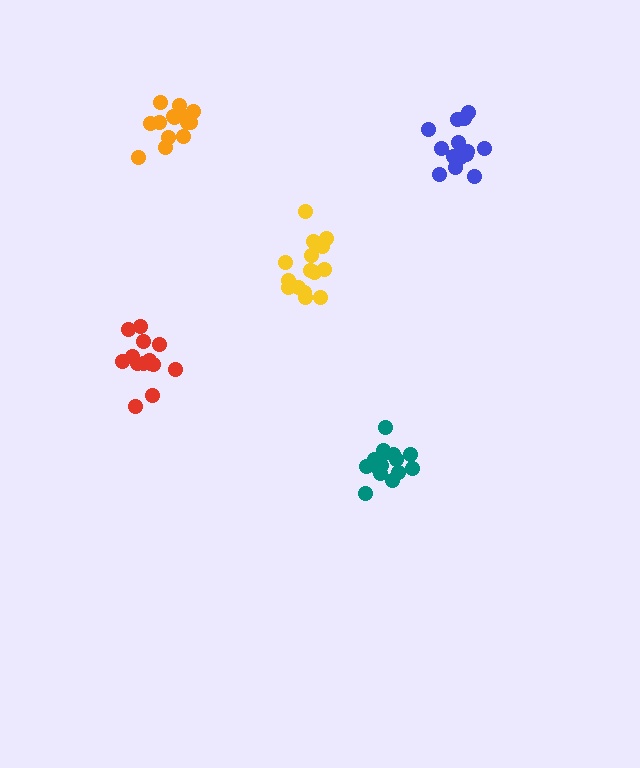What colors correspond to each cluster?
The clusters are colored: yellow, blue, teal, red, orange.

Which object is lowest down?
The teal cluster is bottommost.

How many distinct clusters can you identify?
There are 5 distinct clusters.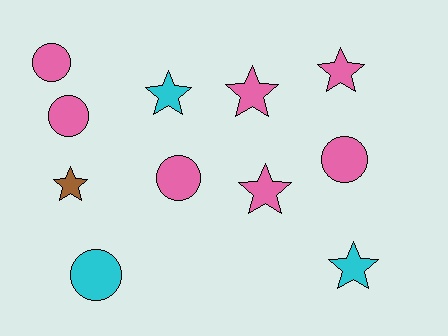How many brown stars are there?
There is 1 brown star.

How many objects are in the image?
There are 11 objects.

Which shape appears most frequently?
Star, with 6 objects.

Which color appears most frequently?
Pink, with 7 objects.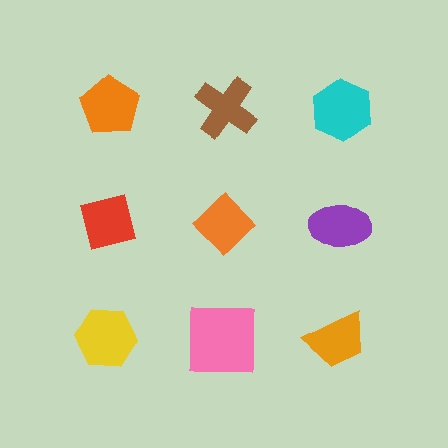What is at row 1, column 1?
An orange pentagon.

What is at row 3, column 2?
A pink square.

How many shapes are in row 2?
3 shapes.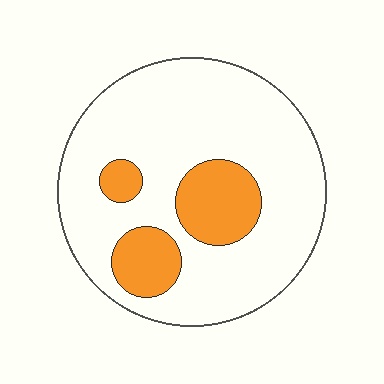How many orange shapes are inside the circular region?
3.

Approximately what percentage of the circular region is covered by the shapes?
Approximately 20%.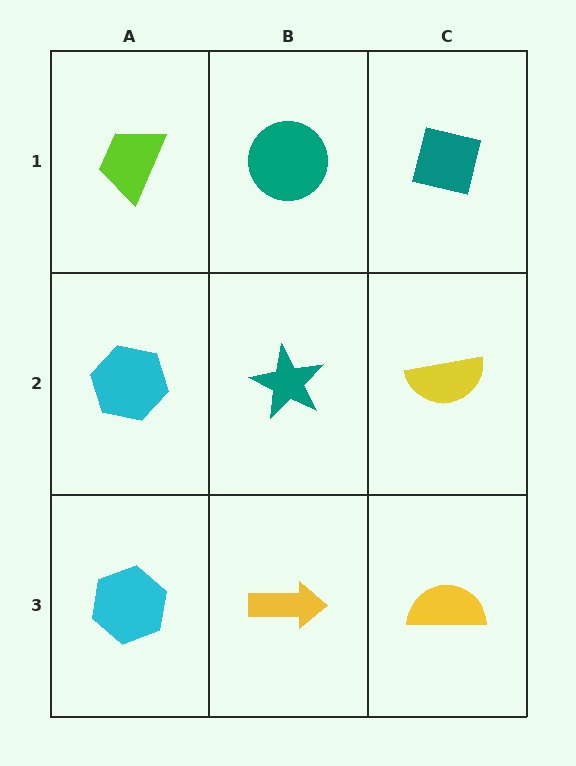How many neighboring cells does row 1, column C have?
2.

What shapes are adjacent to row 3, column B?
A teal star (row 2, column B), a cyan hexagon (row 3, column A), a yellow semicircle (row 3, column C).